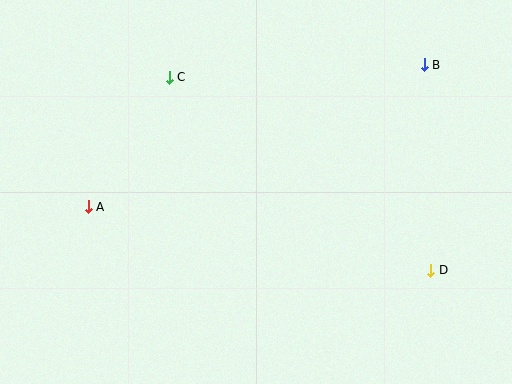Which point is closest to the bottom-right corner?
Point D is closest to the bottom-right corner.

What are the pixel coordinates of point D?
Point D is at (431, 270).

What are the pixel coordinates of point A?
Point A is at (88, 207).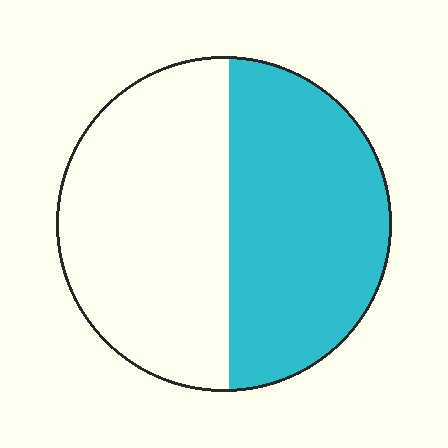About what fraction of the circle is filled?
About one half (1/2).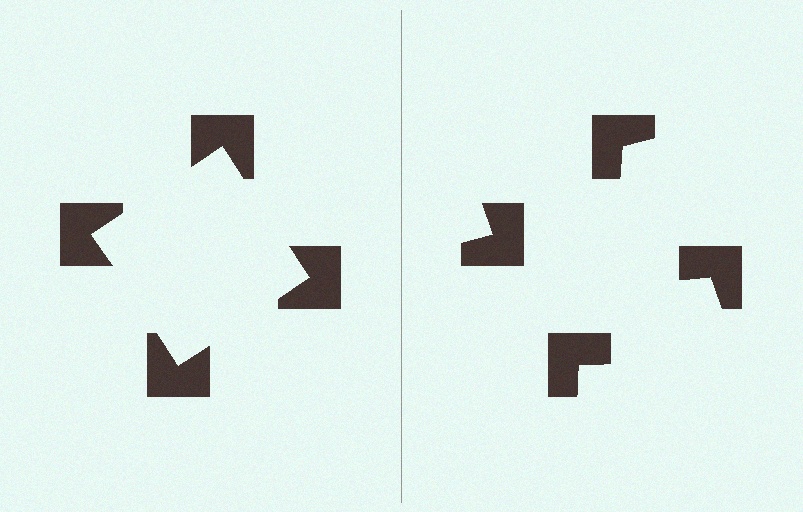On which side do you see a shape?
An illusory square appears on the left side. On the right side the wedge cuts are rotated, so no coherent shape forms.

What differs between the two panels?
The notched squares are positioned identically on both sides; only the wedge orientations differ. On the left they align to a square; on the right they are misaligned.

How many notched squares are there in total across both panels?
8 — 4 on each side.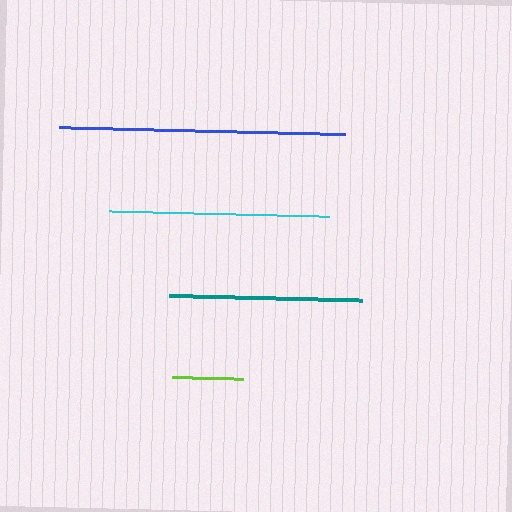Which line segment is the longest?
The blue line is the longest at approximately 287 pixels.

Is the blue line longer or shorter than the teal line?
The blue line is longer than the teal line.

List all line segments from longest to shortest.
From longest to shortest: blue, cyan, teal, lime.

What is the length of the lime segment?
The lime segment is approximately 71 pixels long.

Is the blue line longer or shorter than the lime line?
The blue line is longer than the lime line.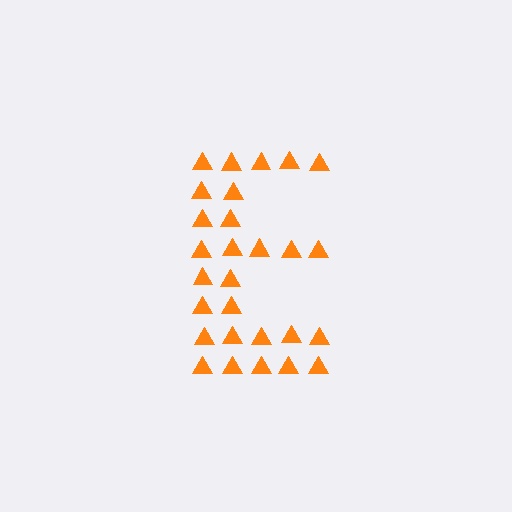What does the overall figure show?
The overall figure shows the letter E.